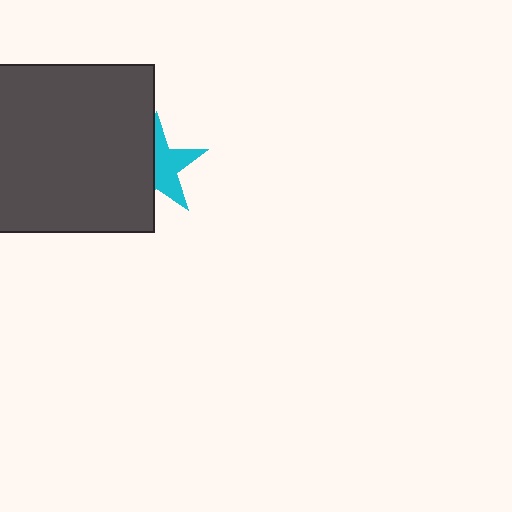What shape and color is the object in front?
The object in front is a dark gray square.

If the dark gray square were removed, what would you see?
You would see the complete cyan star.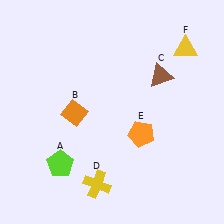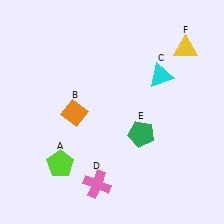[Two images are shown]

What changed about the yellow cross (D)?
In Image 1, D is yellow. In Image 2, it changed to pink.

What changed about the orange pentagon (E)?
In Image 1, E is orange. In Image 2, it changed to green.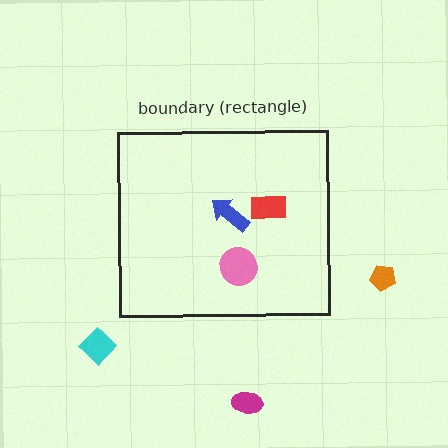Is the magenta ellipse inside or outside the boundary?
Outside.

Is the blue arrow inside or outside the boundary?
Inside.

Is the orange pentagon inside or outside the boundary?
Outside.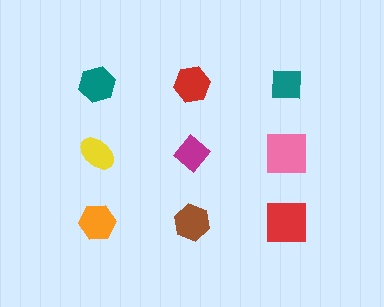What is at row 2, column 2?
A magenta diamond.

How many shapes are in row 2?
3 shapes.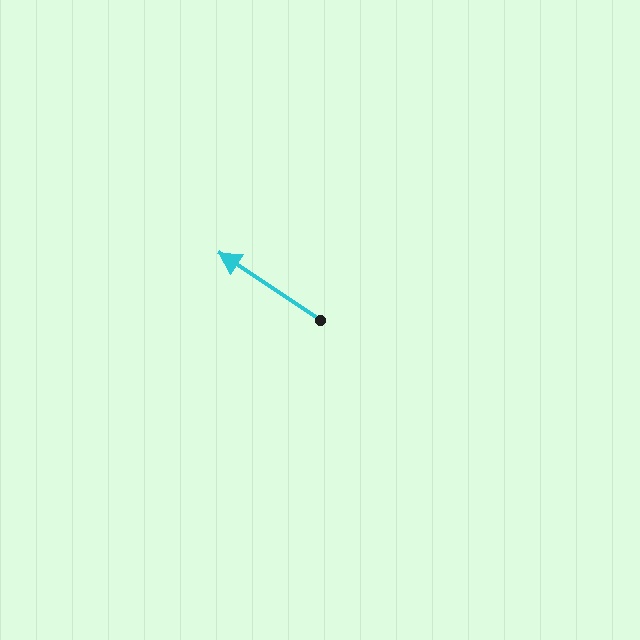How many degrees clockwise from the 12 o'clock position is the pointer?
Approximately 304 degrees.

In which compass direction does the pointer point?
Northwest.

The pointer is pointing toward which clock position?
Roughly 10 o'clock.